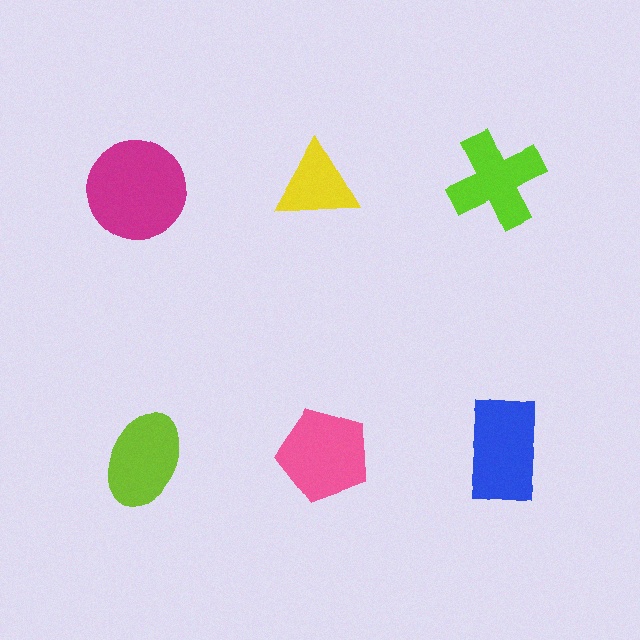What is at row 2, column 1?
A lime ellipse.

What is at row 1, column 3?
A lime cross.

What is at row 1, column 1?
A magenta circle.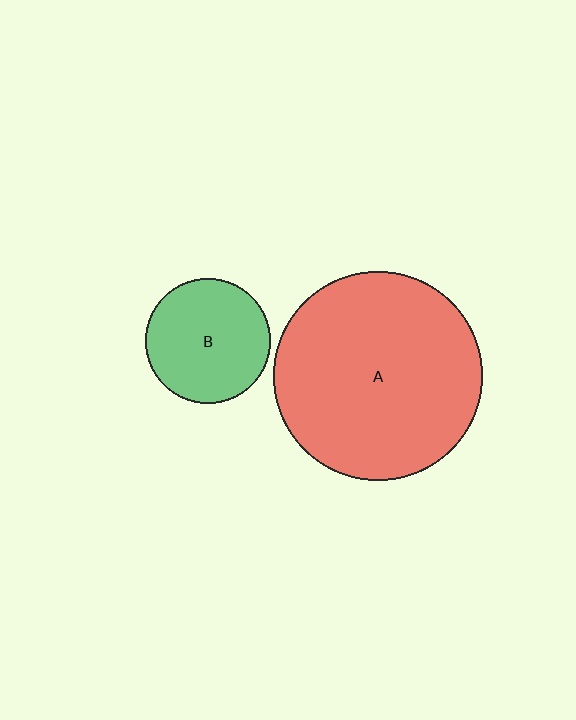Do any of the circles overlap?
No, none of the circles overlap.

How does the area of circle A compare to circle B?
Approximately 2.8 times.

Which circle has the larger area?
Circle A (red).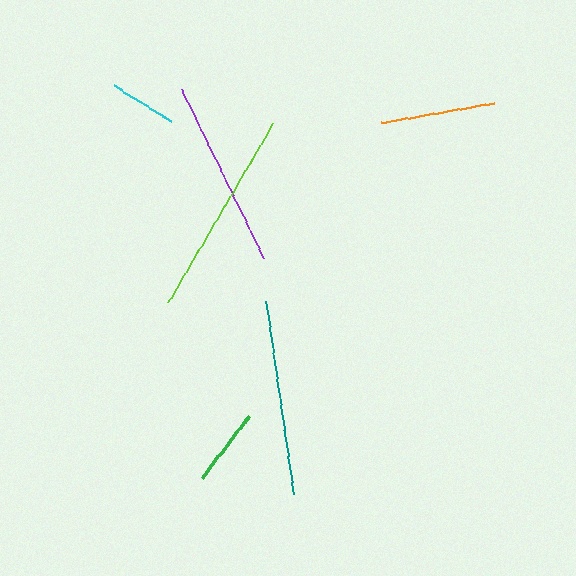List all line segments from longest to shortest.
From longest to shortest: lime, teal, purple, orange, green, cyan.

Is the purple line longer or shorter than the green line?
The purple line is longer than the green line.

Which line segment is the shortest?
The cyan line is the shortest at approximately 69 pixels.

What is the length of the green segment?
The green segment is approximately 78 pixels long.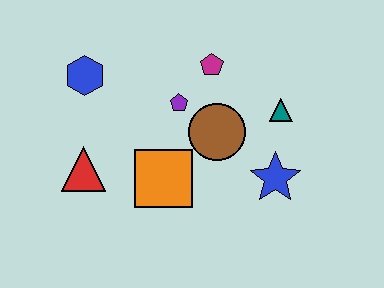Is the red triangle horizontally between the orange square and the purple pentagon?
No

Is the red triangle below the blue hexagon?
Yes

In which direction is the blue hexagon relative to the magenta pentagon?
The blue hexagon is to the left of the magenta pentagon.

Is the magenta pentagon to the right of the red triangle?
Yes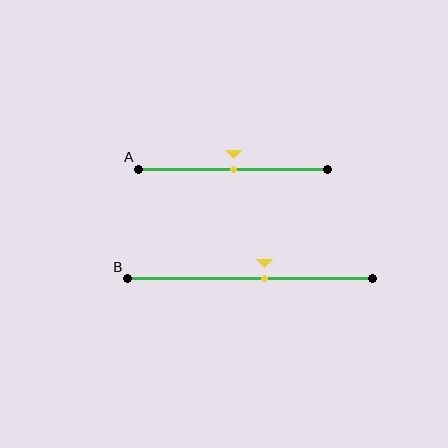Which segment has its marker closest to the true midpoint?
Segment A has its marker closest to the true midpoint.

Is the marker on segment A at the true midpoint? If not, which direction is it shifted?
Yes, the marker on segment A is at the true midpoint.